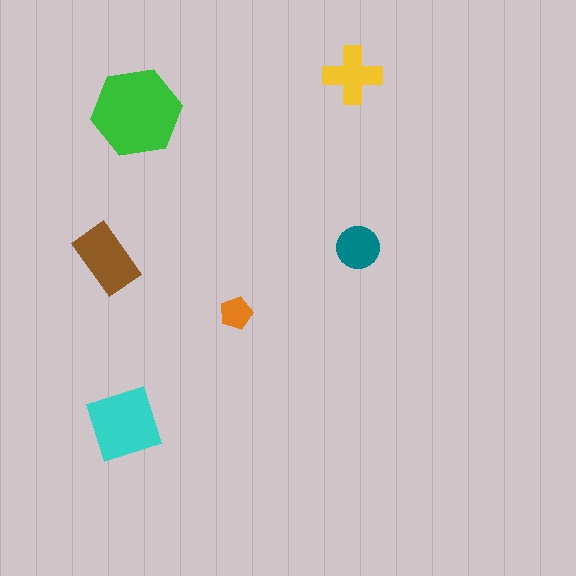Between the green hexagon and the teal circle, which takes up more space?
The green hexagon.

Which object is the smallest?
The orange pentagon.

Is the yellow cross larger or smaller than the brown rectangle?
Smaller.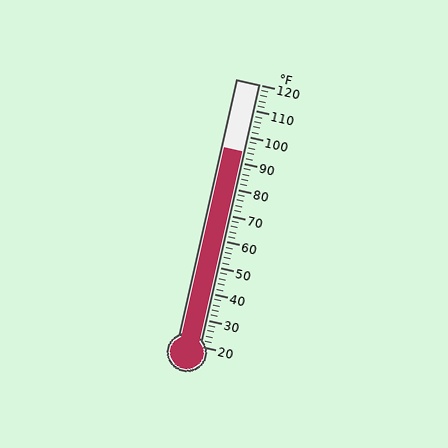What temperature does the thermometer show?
The thermometer shows approximately 94°F.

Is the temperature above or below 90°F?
The temperature is above 90°F.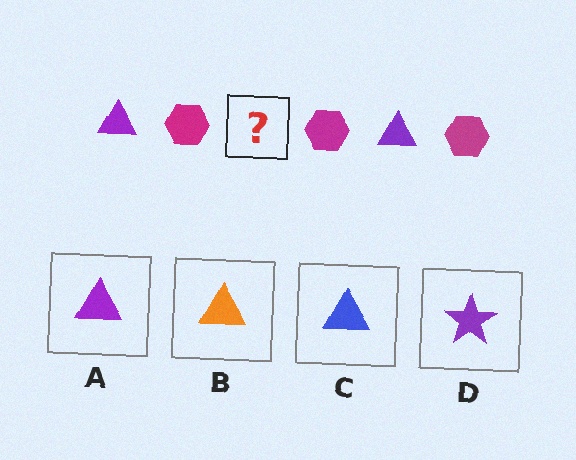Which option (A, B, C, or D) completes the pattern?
A.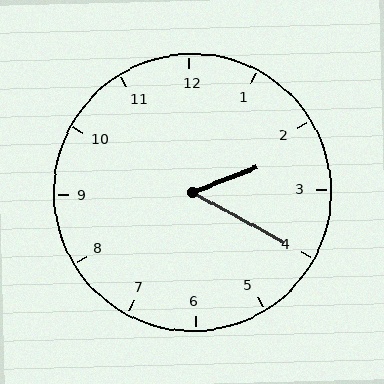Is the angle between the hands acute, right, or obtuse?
It is acute.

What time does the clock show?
2:20.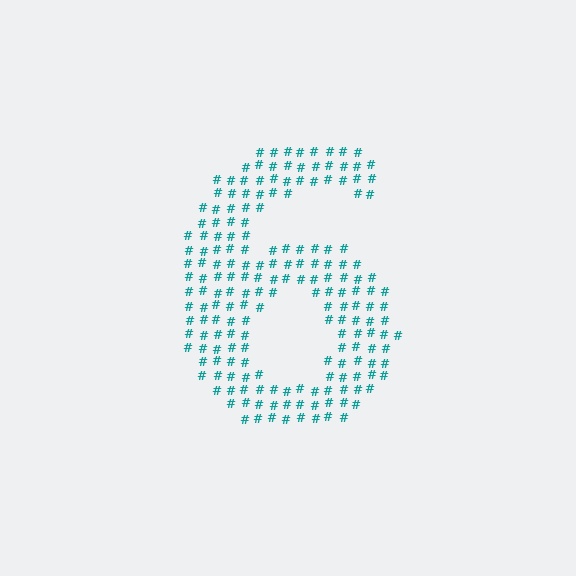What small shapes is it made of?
It is made of small hash symbols.